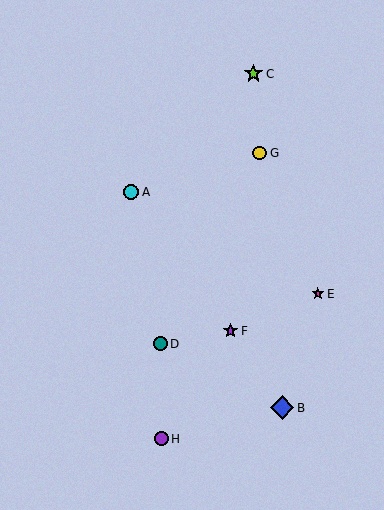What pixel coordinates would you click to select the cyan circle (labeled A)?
Click at (131, 192) to select the cyan circle A.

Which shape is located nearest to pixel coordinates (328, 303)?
The magenta star (labeled E) at (318, 294) is nearest to that location.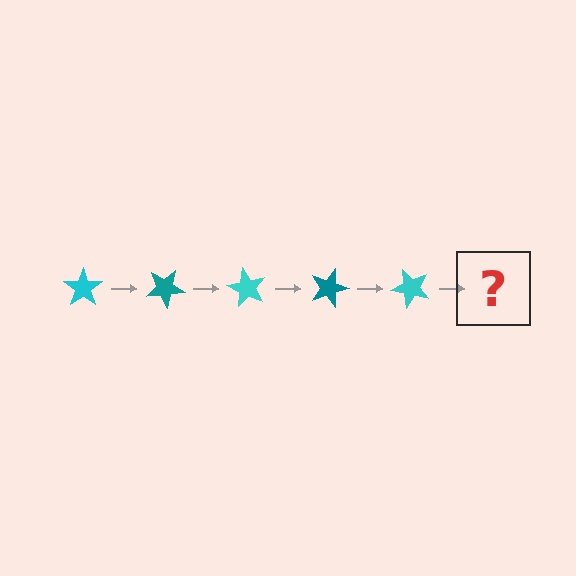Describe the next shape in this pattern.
It should be a teal star, rotated 150 degrees from the start.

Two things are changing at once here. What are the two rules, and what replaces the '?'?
The two rules are that it rotates 30 degrees each step and the color cycles through cyan and teal. The '?' should be a teal star, rotated 150 degrees from the start.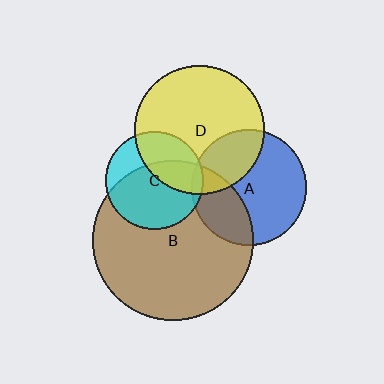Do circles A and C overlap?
Yes.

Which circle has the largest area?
Circle B (brown).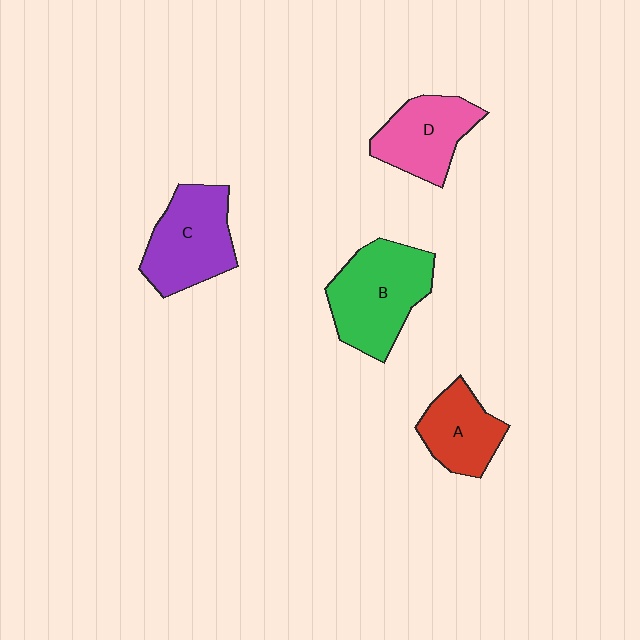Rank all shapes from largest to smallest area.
From largest to smallest: B (green), C (purple), D (pink), A (red).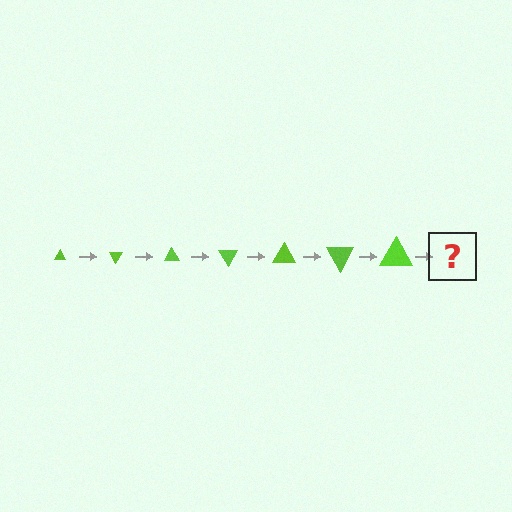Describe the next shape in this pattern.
It should be a triangle, larger than the previous one and rotated 420 degrees from the start.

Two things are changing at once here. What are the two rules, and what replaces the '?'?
The two rules are that the triangle grows larger each step and it rotates 60 degrees each step. The '?' should be a triangle, larger than the previous one and rotated 420 degrees from the start.